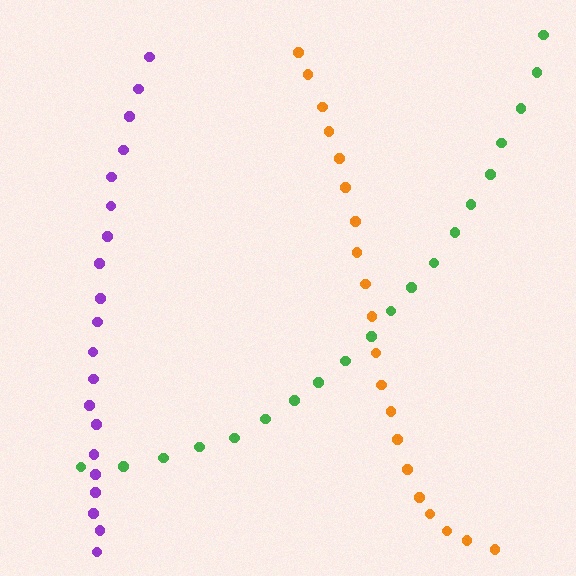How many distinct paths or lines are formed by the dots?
There are 3 distinct paths.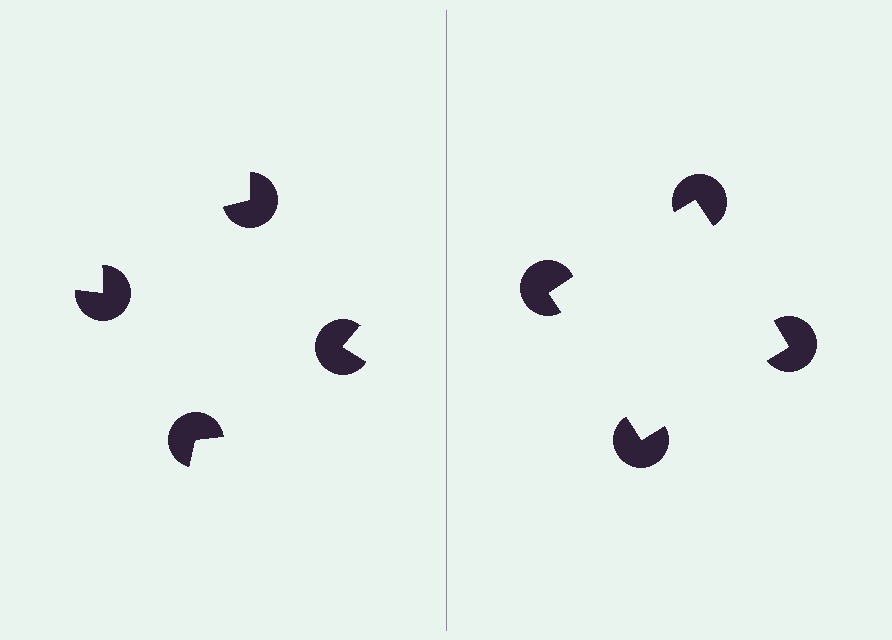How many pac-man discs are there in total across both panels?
8 — 4 on each side.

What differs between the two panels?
The pac-man discs are positioned identically on both sides; only the wedge orientations differ. On the right they align to a square; on the left they are misaligned.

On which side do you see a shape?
An illusory square appears on the right side. On the left side the wedge cuts are rotated, so no coherent shape forms.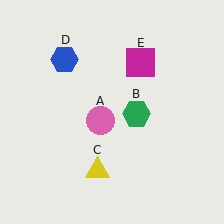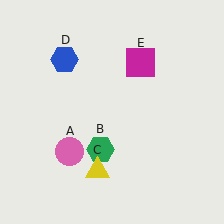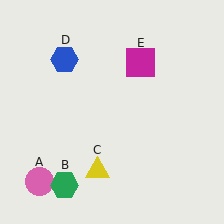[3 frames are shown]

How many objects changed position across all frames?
2 objects changed position: pink circle (object A), green hexagon (object B).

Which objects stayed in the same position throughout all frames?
Yellow triangle (object C) and blue hexagon (object D) and magenta square (object E) remained stationary.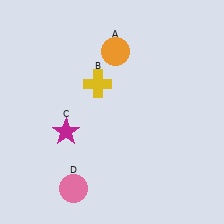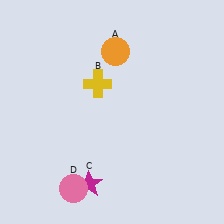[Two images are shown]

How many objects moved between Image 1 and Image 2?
1 object moved between the two images.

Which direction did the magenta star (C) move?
The magenta star (C) moved down.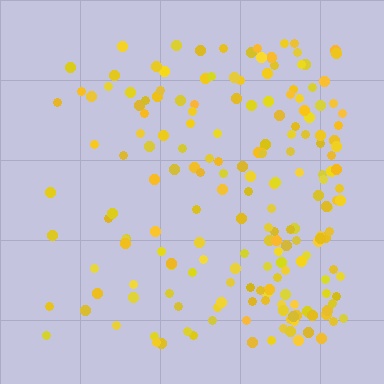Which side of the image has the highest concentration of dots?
The right.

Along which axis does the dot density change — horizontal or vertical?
Horizontal.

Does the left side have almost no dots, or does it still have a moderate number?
Still a moderate number, just noticeably fewer than the right.